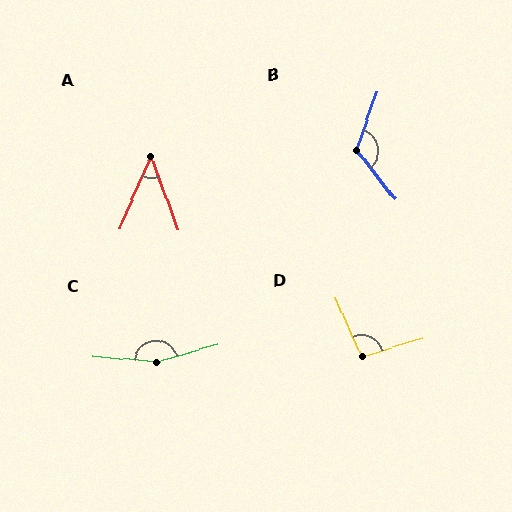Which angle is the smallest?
A, at approximately 43 degrees.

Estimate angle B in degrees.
Approximately 123 degrees.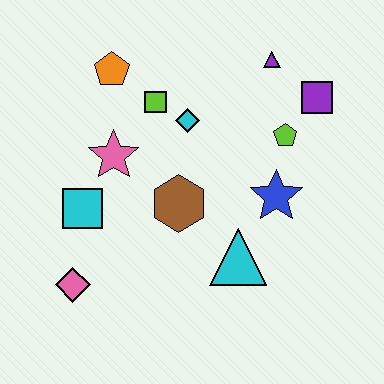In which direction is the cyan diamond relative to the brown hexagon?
The cyan diamond is above the brown hexagon.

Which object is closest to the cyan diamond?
The lime square is closest to the cyan diamond.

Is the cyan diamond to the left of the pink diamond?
No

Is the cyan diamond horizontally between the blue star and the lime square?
Yes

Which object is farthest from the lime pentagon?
The pink diamond is farthest from the lime pentagon.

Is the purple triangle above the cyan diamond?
Yes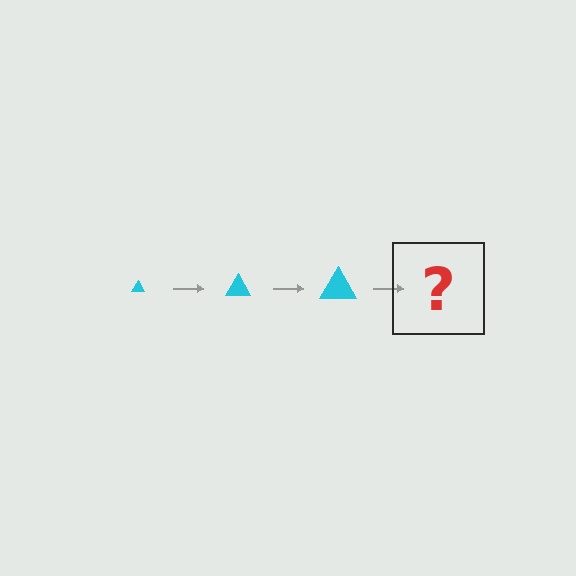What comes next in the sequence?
The next element should be a cyan triangle, larger than the previous one.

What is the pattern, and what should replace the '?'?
The pattern is that the triangle gets progressively larger each step. The '?' should be a cyan triangle, larger than the previous one.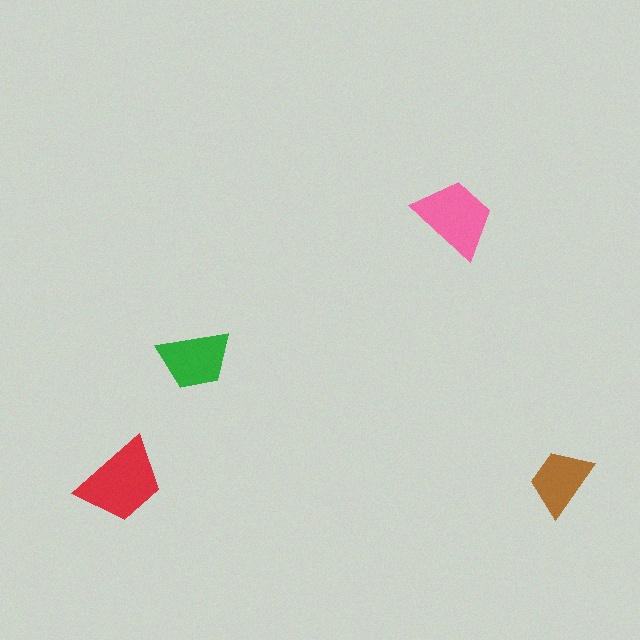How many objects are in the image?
There are 4 objects in the image.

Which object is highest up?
The pink trapezoid is topmost.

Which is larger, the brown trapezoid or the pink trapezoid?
The pink one.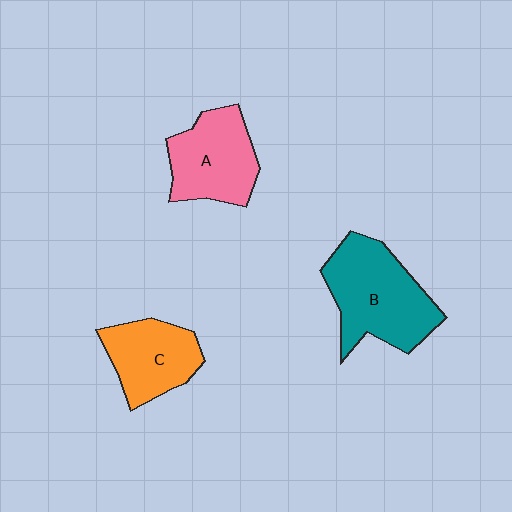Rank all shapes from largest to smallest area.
From largest to smallest: B (teal), A (pink), C (orange).